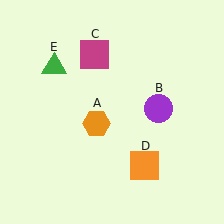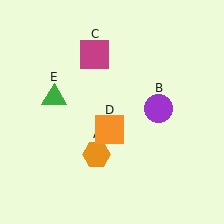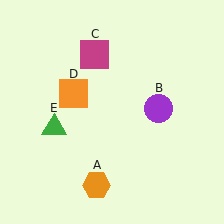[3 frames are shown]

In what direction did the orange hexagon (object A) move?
The orange hexagon (object A) moved down.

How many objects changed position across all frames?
3 objects changed position: orange hexagon (object A), orange square (object D), green triangle (object E).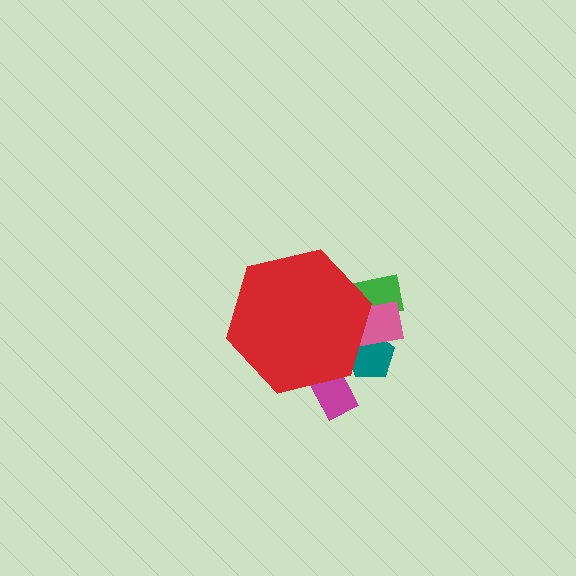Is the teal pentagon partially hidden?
Yes, the teal pentagon is partially hidden behind the red hexagon.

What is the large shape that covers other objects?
A red hexagon.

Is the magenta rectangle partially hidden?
Yes, the magenta rectangle is partially hidden behind the red hexagon.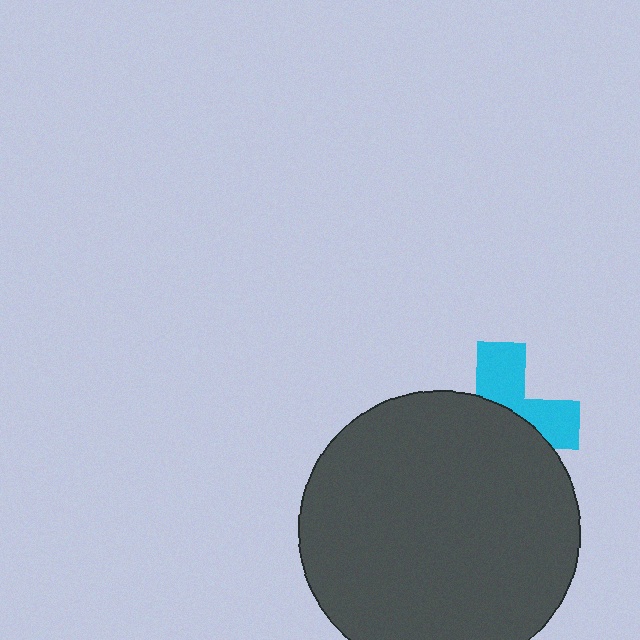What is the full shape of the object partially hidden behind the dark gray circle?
The partially hidden object is a cyan cross.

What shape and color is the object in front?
The object in front is a dark gray circle.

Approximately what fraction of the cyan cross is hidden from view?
Roughly 60% of the cyan cross is hidden behind the dark gray circle.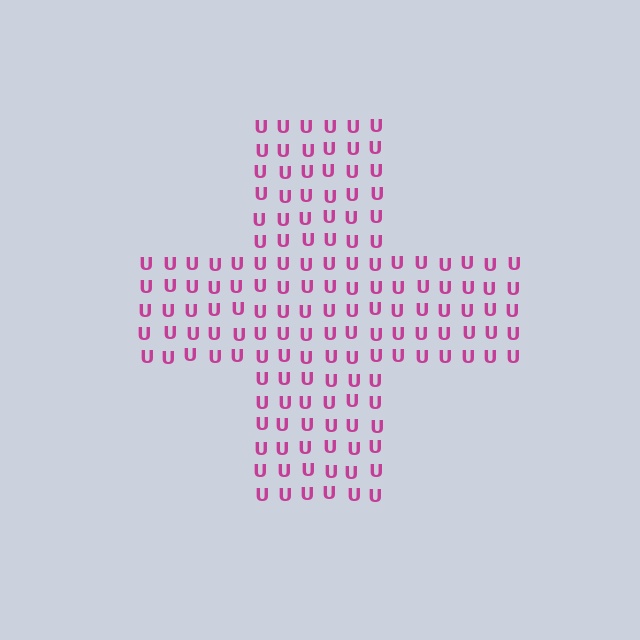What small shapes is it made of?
It is made of small letter U's.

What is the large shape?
The large shape is a cross.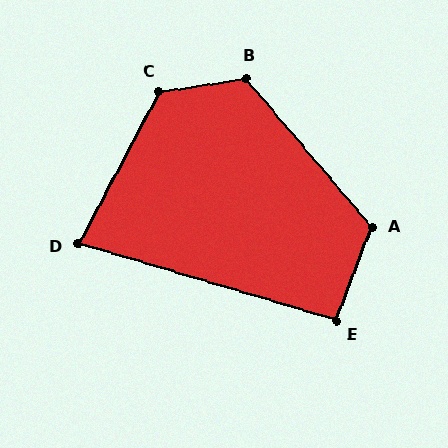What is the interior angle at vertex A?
Approximately 119 degrees (obtuse).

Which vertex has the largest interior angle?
C, at approximately 127 degrees.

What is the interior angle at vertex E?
Approximately 94 degrees (approximately right).